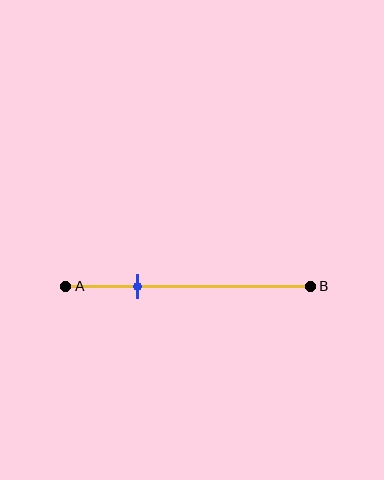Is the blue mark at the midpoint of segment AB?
No, the mark is at about 30% from A, not at the 50% midpoint.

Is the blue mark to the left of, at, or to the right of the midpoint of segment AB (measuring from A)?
The blue mark is to the left of the midpoint of segment AB.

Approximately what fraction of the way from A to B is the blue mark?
The blue mark is approximately 30% of the way from A to B.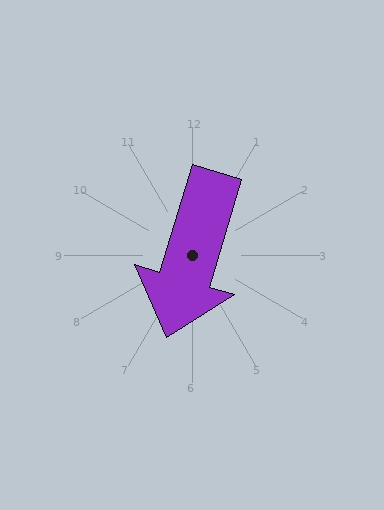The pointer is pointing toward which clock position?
Roughly 7 o'clock.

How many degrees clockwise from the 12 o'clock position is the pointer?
Approximately 197 degrees.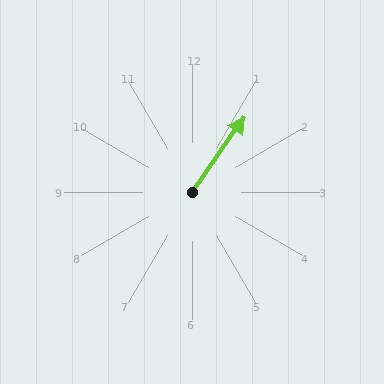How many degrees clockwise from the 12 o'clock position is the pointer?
Approximately 35 degrees.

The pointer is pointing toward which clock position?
Roughly 1 o'clock.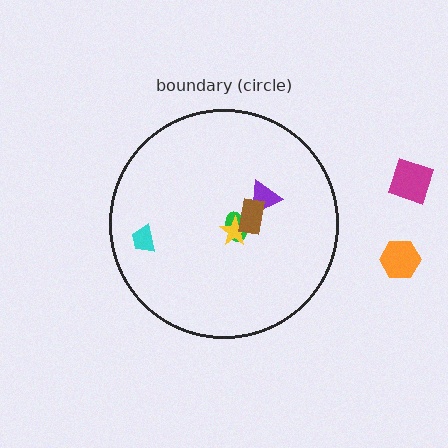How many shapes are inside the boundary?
5 inside, 2 outside.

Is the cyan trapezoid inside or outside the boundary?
Inside.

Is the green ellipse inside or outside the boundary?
Inside.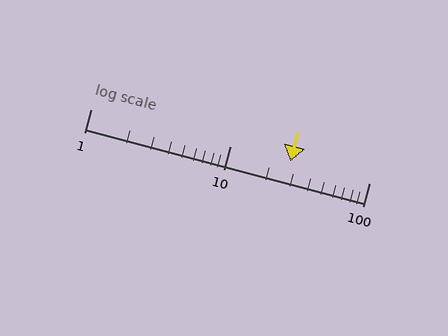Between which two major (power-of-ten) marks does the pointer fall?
The pointer is between 10 and 100.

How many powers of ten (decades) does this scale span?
The scale spans 2 decades, from 1 to 100.